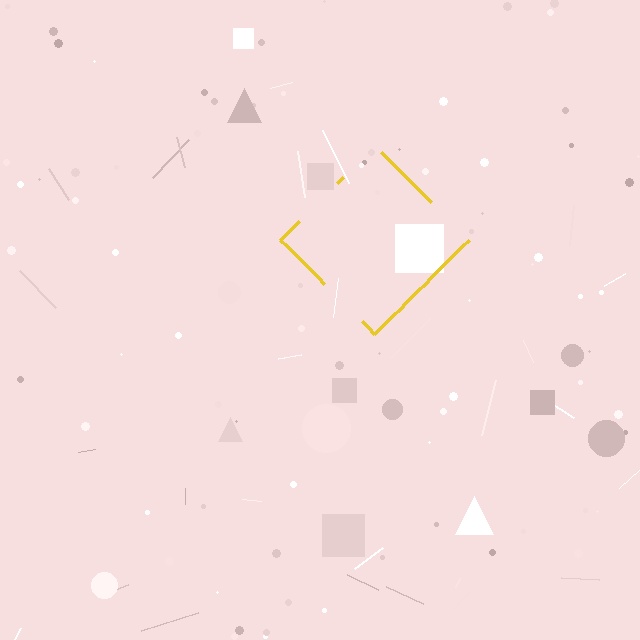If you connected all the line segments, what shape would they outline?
They would outline a diamond.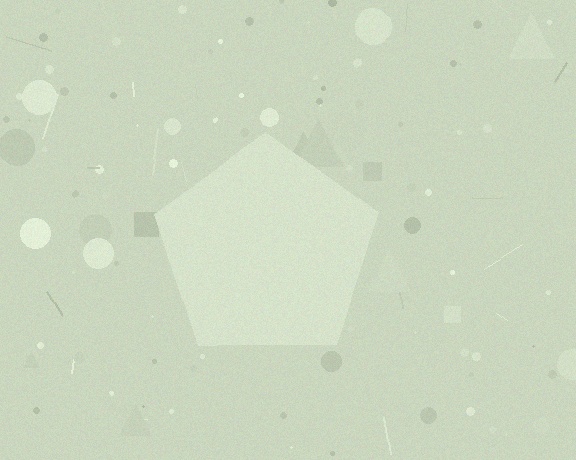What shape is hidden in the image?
A pentagon is hidden in the image.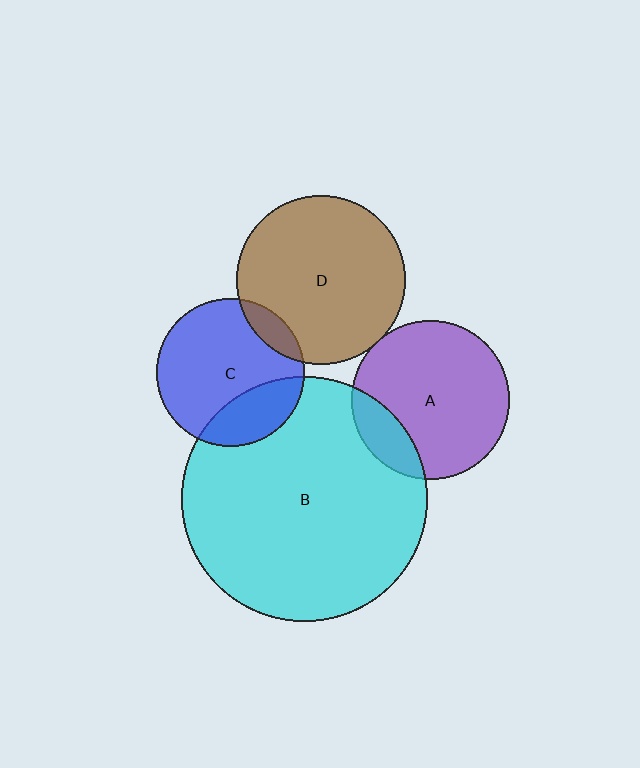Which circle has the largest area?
Circle B (cyan).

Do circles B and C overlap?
Yes.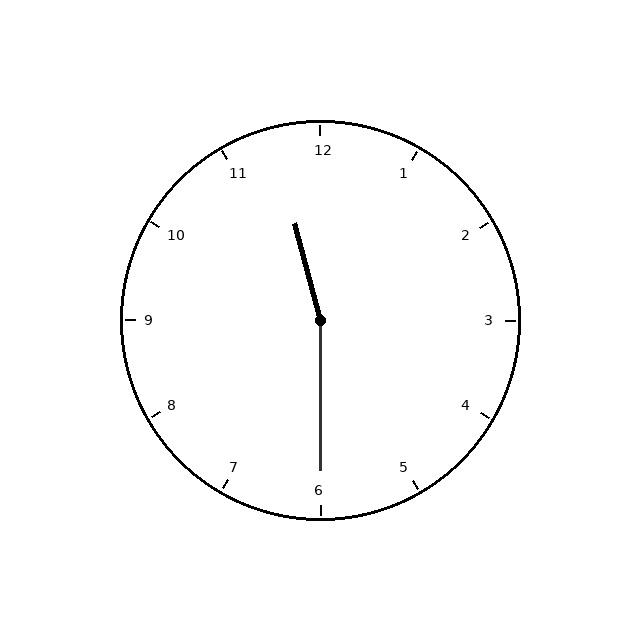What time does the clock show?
11:30.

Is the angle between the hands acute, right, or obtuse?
It is obtuse.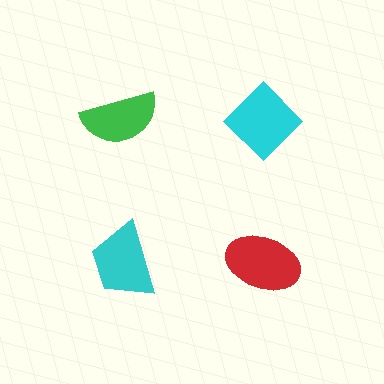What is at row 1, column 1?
A green semicircle.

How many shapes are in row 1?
2 shapes.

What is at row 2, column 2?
A red ellipse.